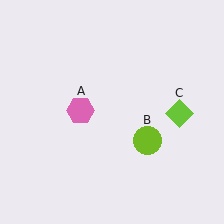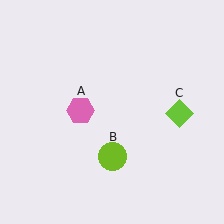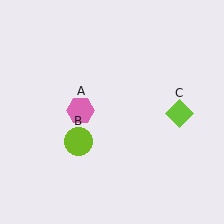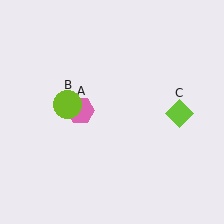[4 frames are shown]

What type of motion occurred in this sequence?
The lime circle (object B) rotated clockwise around the center of the scene.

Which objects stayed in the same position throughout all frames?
Pink hexagon (object A) and lime diamond (object C) remained stationary.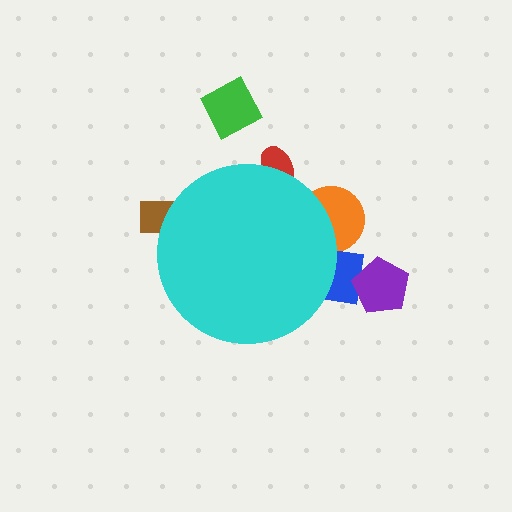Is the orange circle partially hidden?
Yes, the orange circle is partially hidden behind the cyan circle.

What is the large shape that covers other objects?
A cyan circle.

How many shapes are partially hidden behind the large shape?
4 shapes are partially hidden.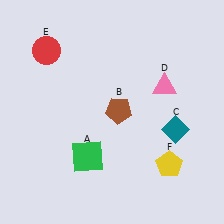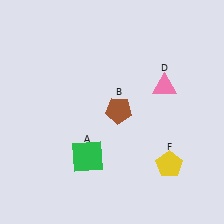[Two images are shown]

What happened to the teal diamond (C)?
The teal diamond (C) was removed in Image 2. It was in the bottom-right area of Image 1.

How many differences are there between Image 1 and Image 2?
There are 2 differences between the two images.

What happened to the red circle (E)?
The red circle (E) was removed in Image 2. It was in the top-left area of Image 1.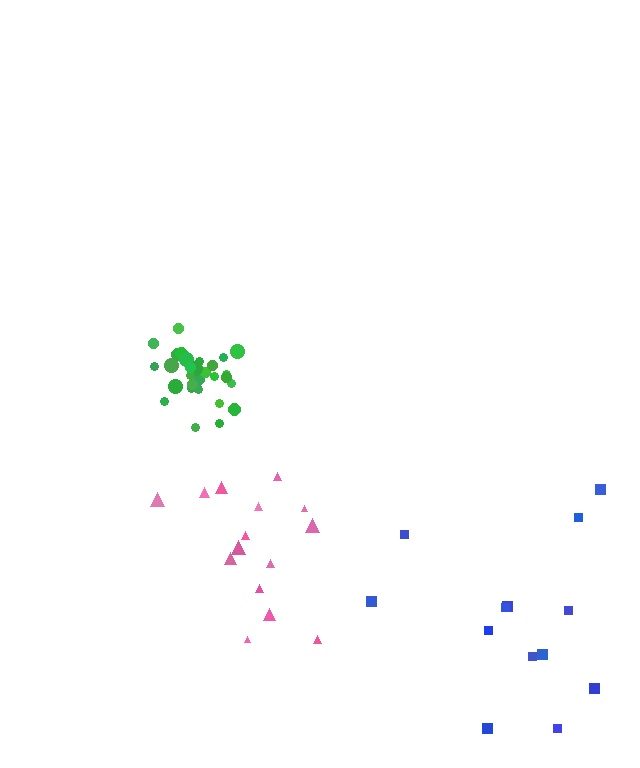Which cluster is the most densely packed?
Green.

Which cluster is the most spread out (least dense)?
Blue.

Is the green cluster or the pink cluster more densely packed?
Green.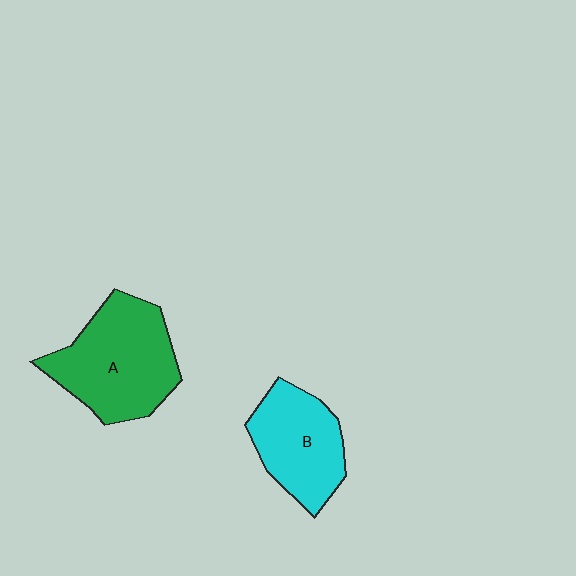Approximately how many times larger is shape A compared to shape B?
Approximately 1.4 times.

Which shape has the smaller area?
Shape B (cyan).